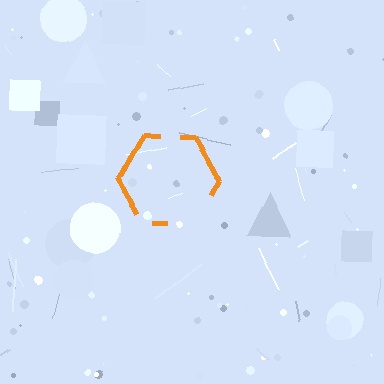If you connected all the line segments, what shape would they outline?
They would outline a hexagon.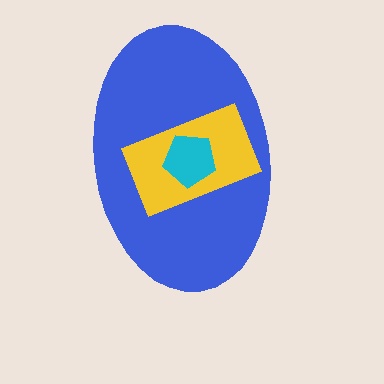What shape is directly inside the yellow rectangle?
The cyan pentagon.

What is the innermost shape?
The cyan pentagon.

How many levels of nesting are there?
3.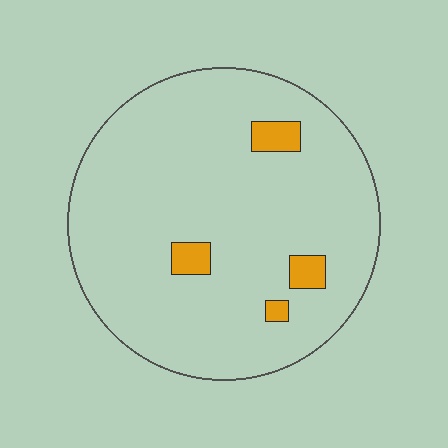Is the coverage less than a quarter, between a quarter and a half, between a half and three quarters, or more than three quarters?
Less than a quarter.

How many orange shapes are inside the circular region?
4.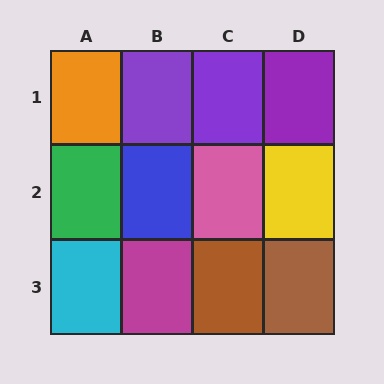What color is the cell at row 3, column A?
Cyan.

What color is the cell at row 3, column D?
Brown.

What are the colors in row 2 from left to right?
Green, blue, pink, yellow.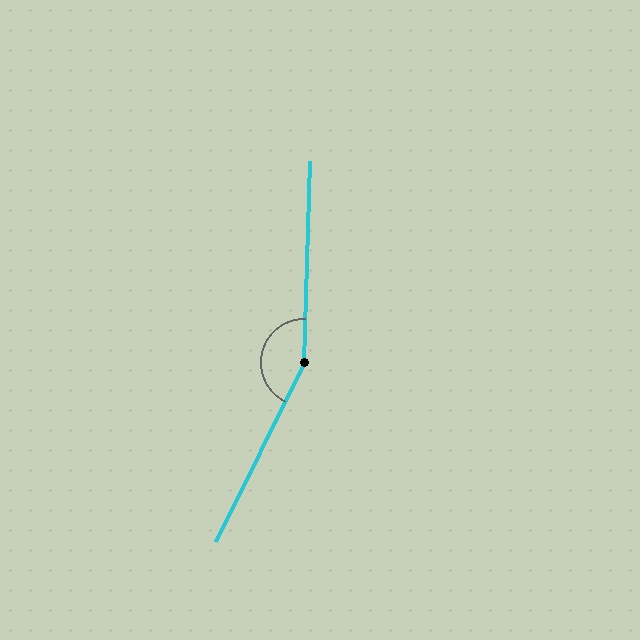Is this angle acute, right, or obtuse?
It is obtuse.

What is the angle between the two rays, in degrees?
Approximately 156 degrees.